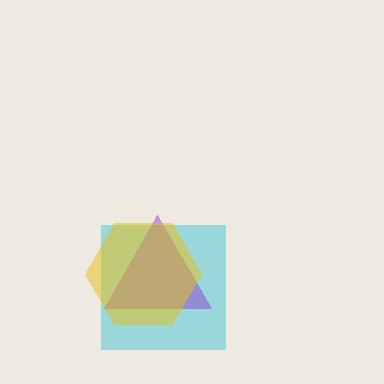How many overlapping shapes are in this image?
There are 3 overlapping shapes in the image.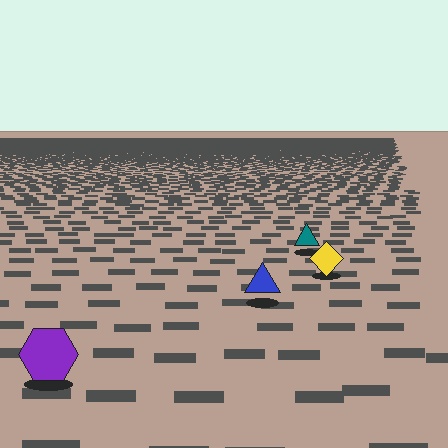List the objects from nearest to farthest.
From nearest to farthest: the purple hexagon, the blue triangle, the yellow diamond, the teal triangle.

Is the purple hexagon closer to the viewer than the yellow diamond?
Yes. The purple hexagon is closer — you can tell from the texture gradient: the ground texture is coarser near it.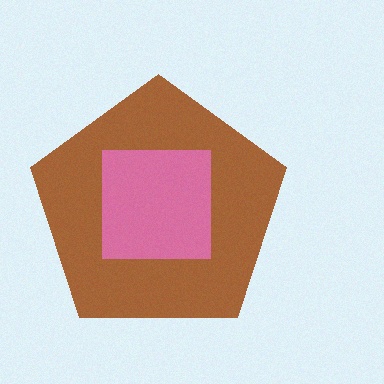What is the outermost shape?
The brown pentagon.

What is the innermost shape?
The pink square.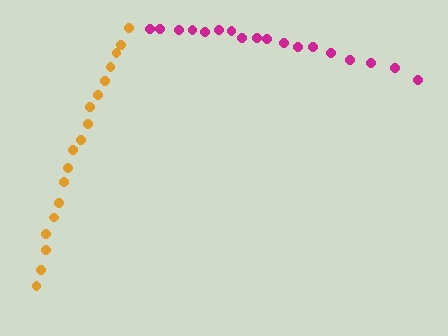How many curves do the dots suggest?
There are 2 distinct paths.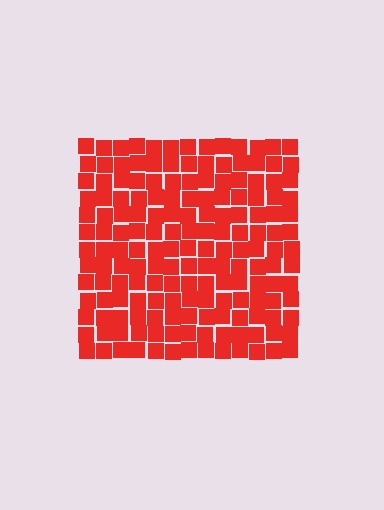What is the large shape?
The large shape is a square.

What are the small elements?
The small elements are squares.